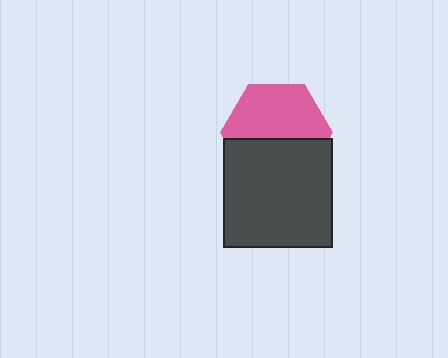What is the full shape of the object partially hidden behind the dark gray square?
The partially hidden object is a pink hexagon.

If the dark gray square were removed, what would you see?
You would see the complete pink hexagon.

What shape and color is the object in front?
The object in front is a dark gray square.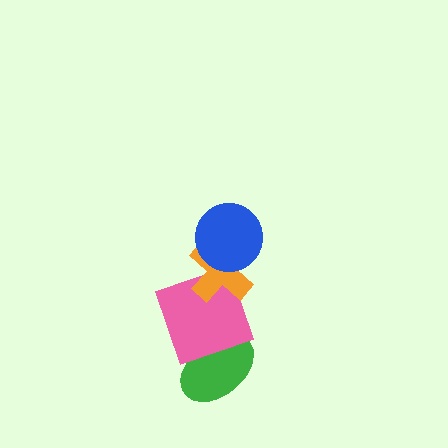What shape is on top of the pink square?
The orange cross is on top of the pink square.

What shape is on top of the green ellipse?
The pink square is on top of the green ellipse.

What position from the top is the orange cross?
The orange cross is 2nd from the top.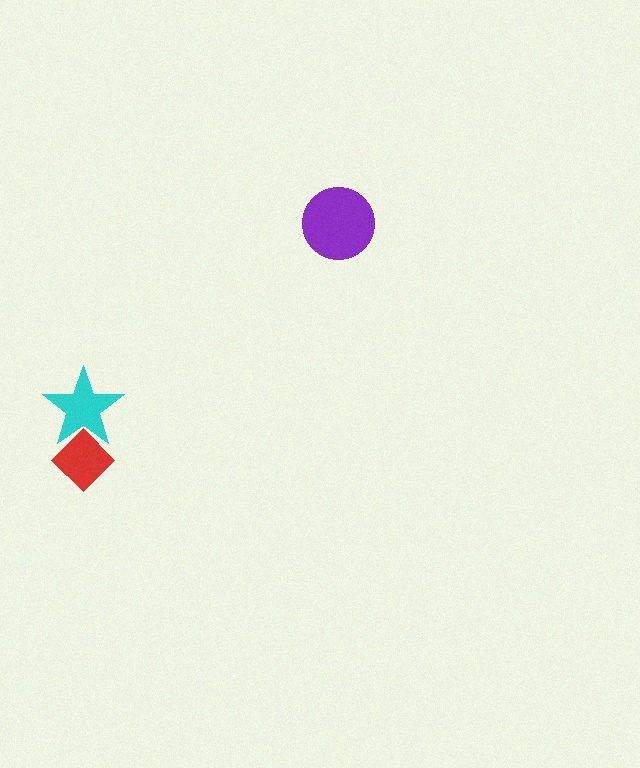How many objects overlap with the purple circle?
0 objects overlap with the purple circle.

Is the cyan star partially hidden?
No, no other shape covers it.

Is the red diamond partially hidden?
Yes, it is partially covered by another shape.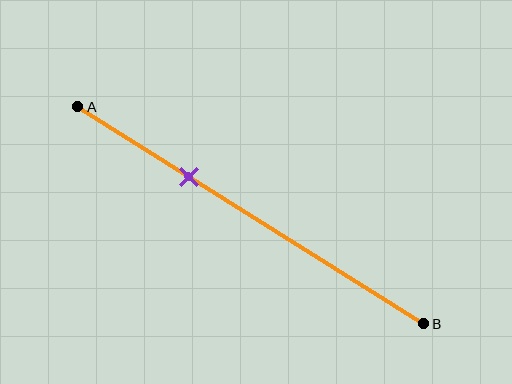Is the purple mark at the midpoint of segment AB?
No, the mark is at about 30% from A, not at the 50% midpoint.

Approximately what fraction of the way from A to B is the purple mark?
The purple mark is approximately 30% of the way from A to B.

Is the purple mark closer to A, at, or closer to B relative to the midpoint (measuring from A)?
The purple mark is closer to point A than the midpoint of segment AB.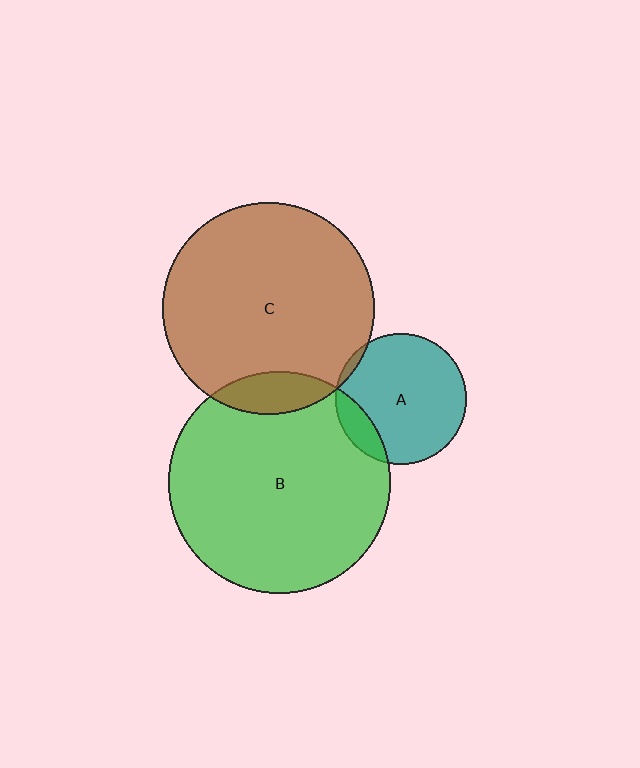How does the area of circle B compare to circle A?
Approximately 2.9 times.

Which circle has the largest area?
Circle B (green).